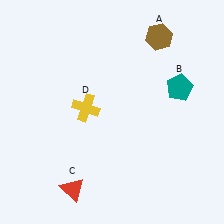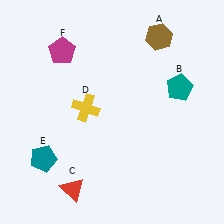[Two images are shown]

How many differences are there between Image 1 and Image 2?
There are 2 differences between the two images.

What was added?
A teal pentagon (E), a magenta pentagon (F) were added in Image 2.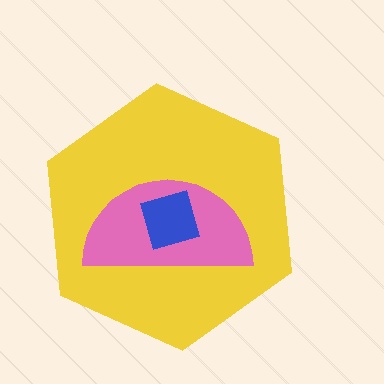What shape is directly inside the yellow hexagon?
The pink semicircle.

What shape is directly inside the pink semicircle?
The blue square.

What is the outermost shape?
The yellow hexagon.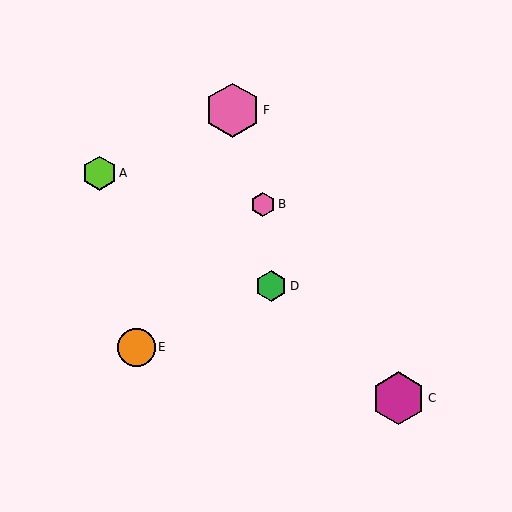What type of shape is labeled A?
Shape A is a lime hexagon.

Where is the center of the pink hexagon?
The center of the pink hexagon is at (263, 204).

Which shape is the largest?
The pink hexagon (labeled F) is the largest.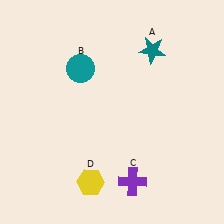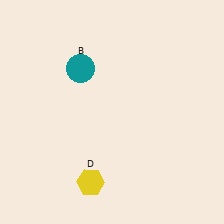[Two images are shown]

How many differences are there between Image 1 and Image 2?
There are 2 differences between the two images.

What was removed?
The teal star (A), the purple cross (C) were removed in Image 2.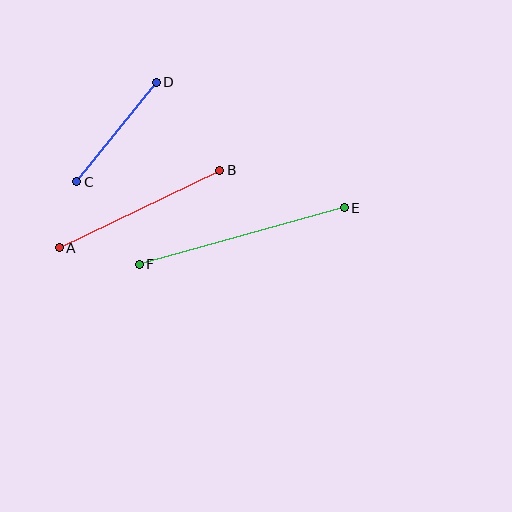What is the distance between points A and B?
The distance is approximately 178 pixels.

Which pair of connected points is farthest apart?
Points E and F are farthest apart.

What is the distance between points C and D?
The distance is approximately 127 pixels.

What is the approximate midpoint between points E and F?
The midpoint is at approximately (242, 236) pixels.